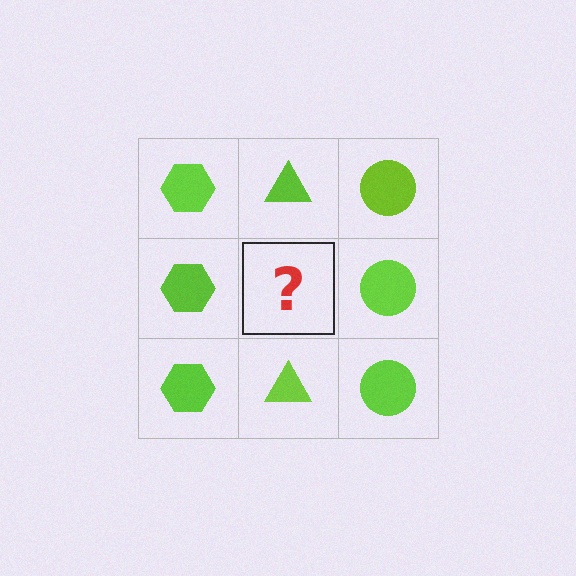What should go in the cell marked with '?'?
The missing cell should contain a lime triangle.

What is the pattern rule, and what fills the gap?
The rule is that each column has a consistent shape. The gap should be filled with a lime triangle.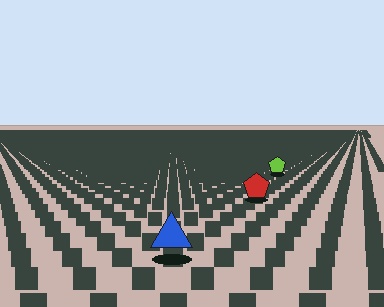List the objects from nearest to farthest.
From nearest to farthest: the blue triangle, the red pentagon, the lime pentagon.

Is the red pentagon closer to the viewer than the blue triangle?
No. The blue triangle is closer — you can tell from the texture gradient: the ground texture is coarser near it.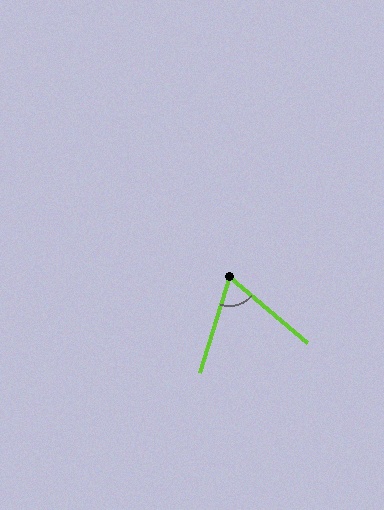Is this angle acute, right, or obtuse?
It is acute.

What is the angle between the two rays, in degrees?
Approximately 67 degrees.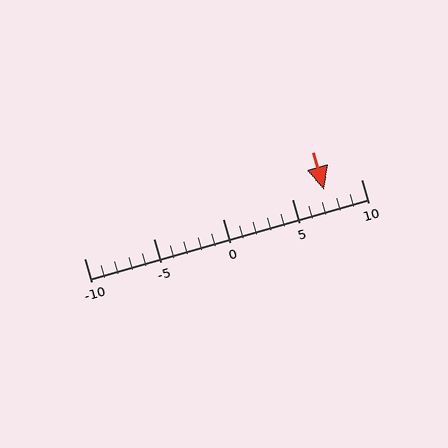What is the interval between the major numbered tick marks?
The major tick marks are spaced 5 units apart.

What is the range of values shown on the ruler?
The ruler shows values from -10 to 10.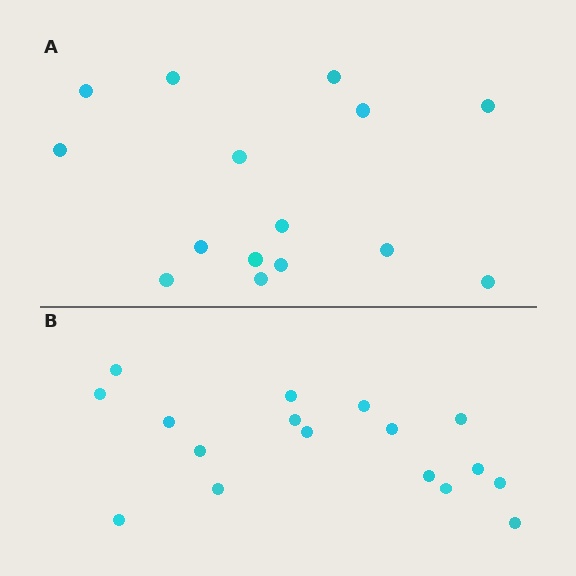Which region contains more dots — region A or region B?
Region B (the bottom region) has more dots.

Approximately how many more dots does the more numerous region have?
Region B has just a few more — roughly 2 or 3 more dots than region A.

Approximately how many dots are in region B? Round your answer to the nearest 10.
About 20 dots. (The exact count is 17, which rounds to 20.)